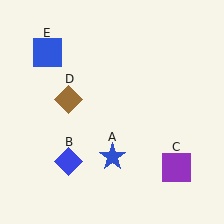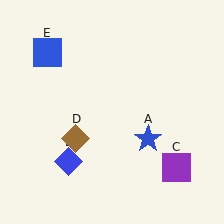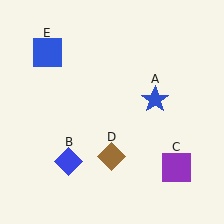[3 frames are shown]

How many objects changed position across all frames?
2 objects changed position: blue star (object A), brown diamond (object D).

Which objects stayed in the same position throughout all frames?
Blue diamond (object B) and purple square (object C) and blue square (object E) remained stationary.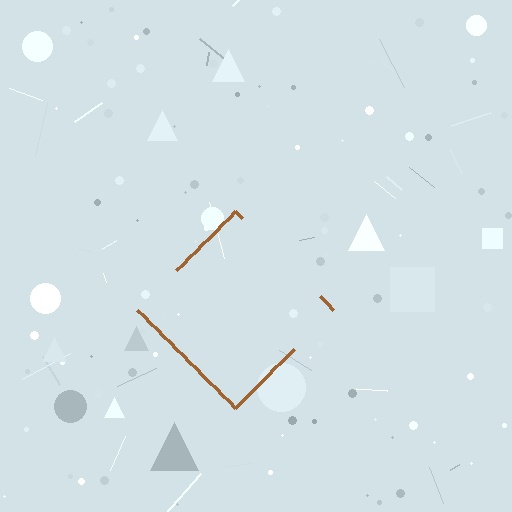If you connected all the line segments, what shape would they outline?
They would outline a diamond.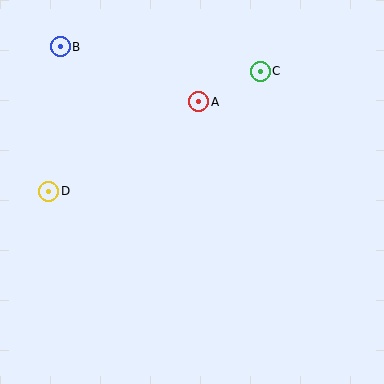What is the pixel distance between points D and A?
The distance between D and A is 175 pixels.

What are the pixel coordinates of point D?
Point D is at (49, 191).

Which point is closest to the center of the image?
Point A at (199, 102) is closest to the center.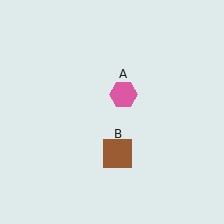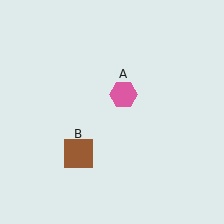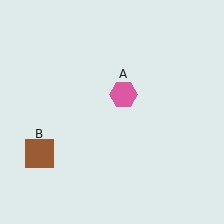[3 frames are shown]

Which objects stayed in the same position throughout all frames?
Pink hexagon (object A) remained stationary.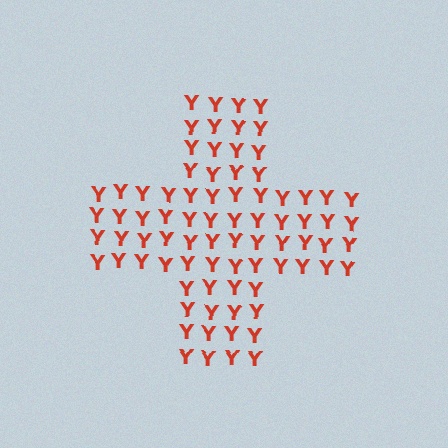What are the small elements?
The small elements are letter Y's.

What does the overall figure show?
The overall figure shows a cross.